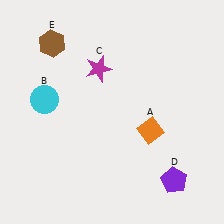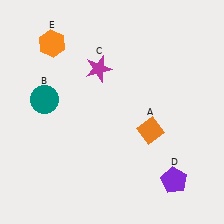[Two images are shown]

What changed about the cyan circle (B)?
In Image 1, B is cyan. In Image 2, it changed to teal.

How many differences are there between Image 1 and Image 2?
There are 2 differences between the two images.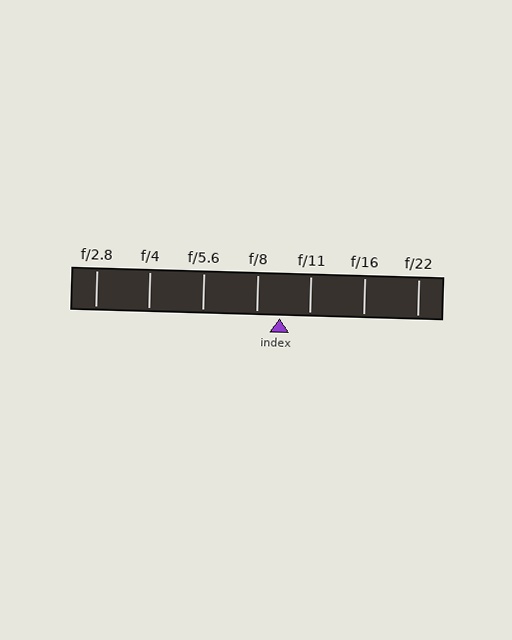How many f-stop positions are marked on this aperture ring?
There are 7 f-stop positions marked.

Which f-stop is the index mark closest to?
The index mark is closest to f/8.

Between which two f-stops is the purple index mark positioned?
The index mark is between f/8 and f/11.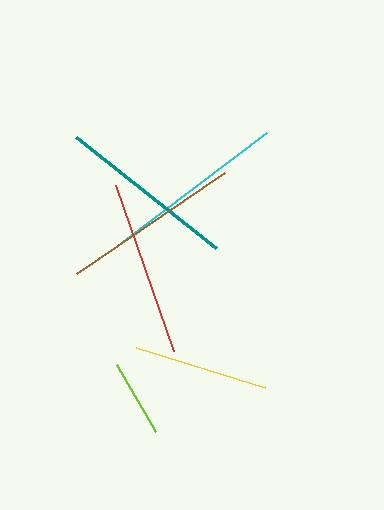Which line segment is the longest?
The cyan line is the longest at approximately 181 pixels.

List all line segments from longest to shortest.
From longest to shortest: cyan, brown, teal, red, yellow, lime.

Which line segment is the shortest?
The lime line is the shortest at approximately 77 pixels.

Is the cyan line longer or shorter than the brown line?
The cyan line is longer than the brown line.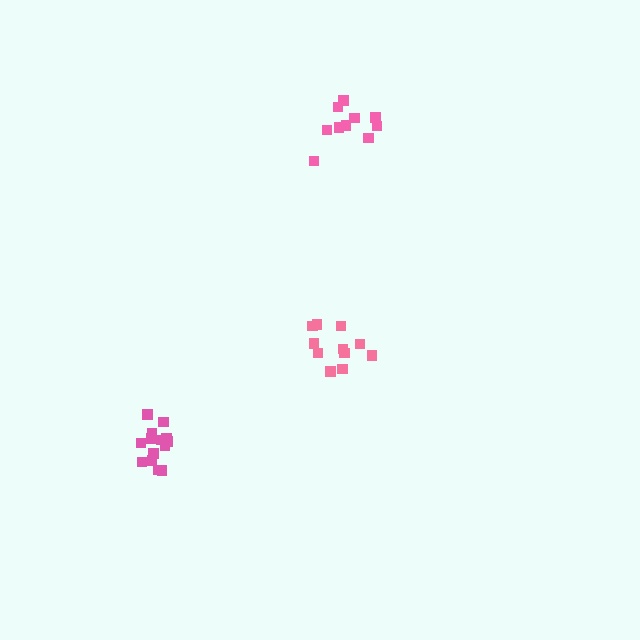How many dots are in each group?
Group 1: 11 dots, Group 2: 10 dots, Group 3: 14 dots (35 total).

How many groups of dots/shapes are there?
There are 3 groups.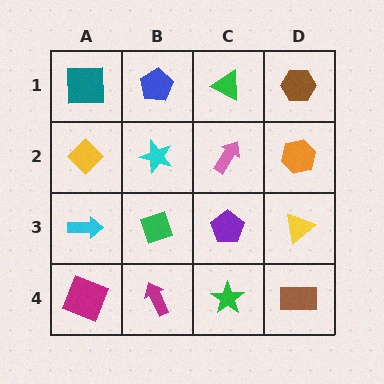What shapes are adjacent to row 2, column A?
A teal square (row 1, column A), a cyan arrow (row 3, column A), a cyan star (row 2, column B).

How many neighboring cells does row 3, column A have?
3.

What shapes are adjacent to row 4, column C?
A purple pentagon (row 3, column C), a magenta arrow (row 4, column B), a brown rectangle (row 4, column D).